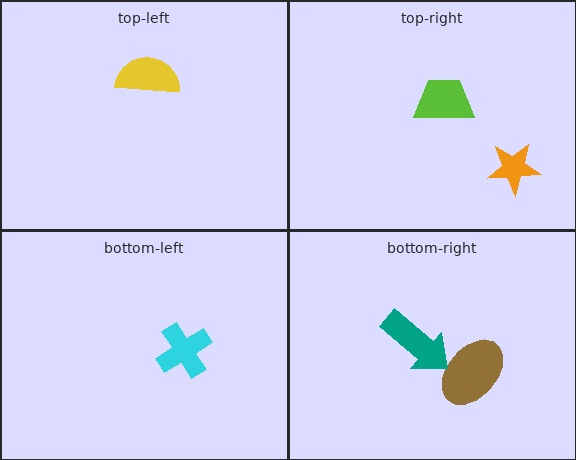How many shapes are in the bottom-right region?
2.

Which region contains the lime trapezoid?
The top-right region.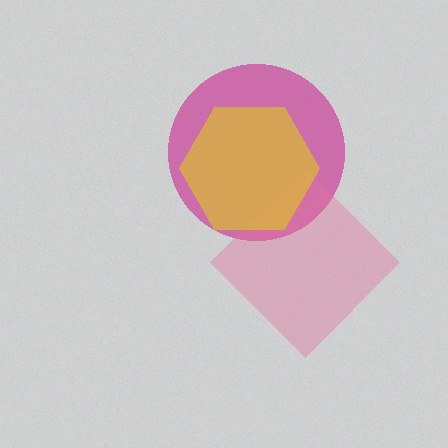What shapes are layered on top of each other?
The layered shapes are: a magenta circle, a pink diamond, a yellow hexagon.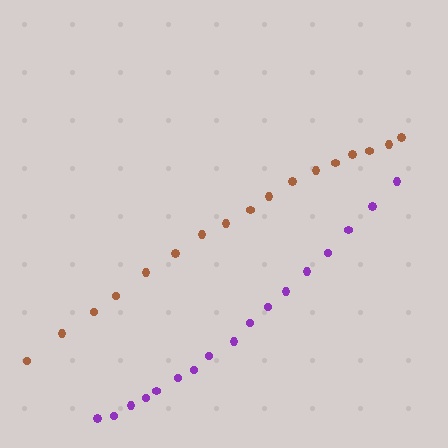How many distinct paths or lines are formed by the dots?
There are 2 distinct paths.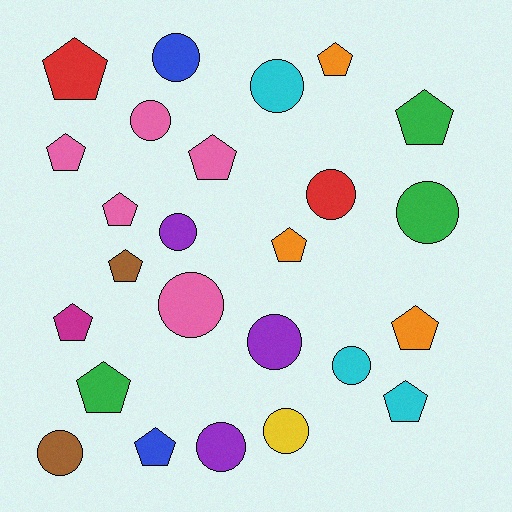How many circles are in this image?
There are 12 circles.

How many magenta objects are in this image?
There is 1 magenta object.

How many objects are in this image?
There are 25 objects.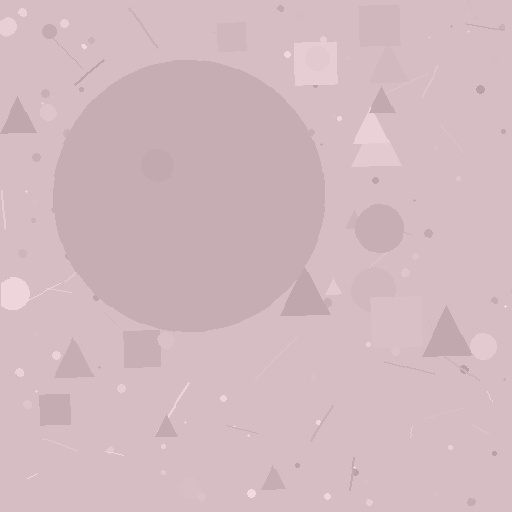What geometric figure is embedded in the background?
A circle is embedded in the background.